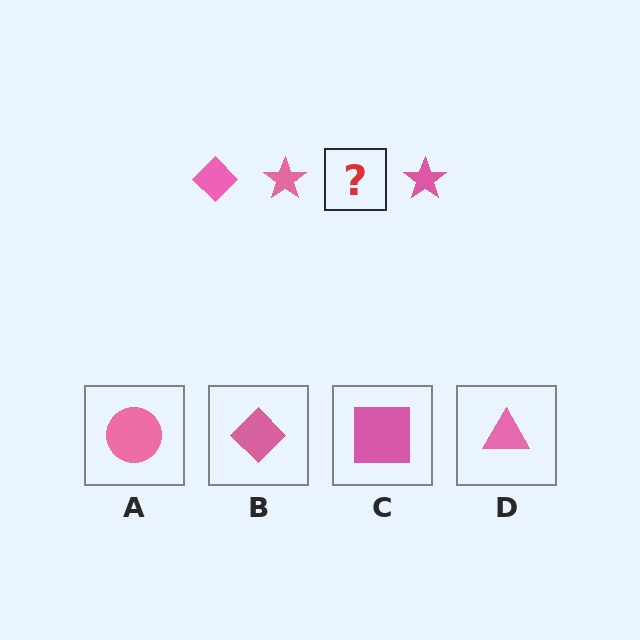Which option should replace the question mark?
Option B.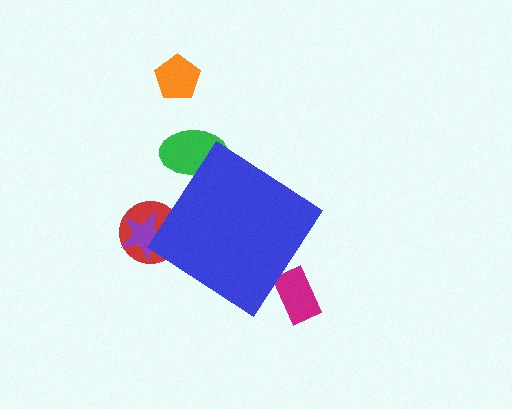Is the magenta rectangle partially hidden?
Yes, the magenta rectangle is partially hidden behind the blue diamond.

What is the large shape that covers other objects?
A blue diamond.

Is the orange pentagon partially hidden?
No, the orange pentagon is fully visible.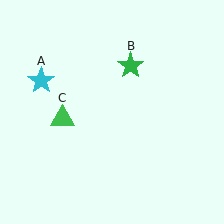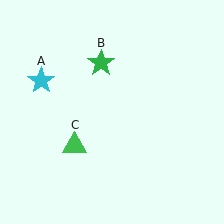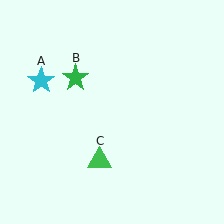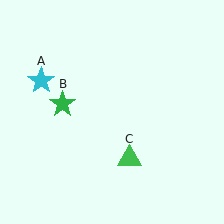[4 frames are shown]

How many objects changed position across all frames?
2 objects changed position: green star (object B), green triangle (object C).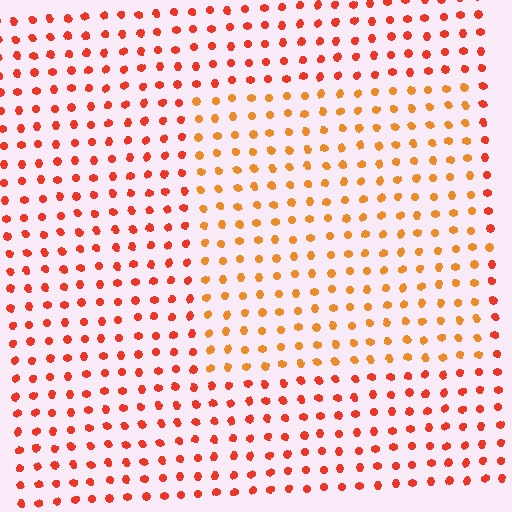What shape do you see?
I see a rectangle.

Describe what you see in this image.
The image is filled with small red elements in a uniform arrangement. A rectangle-shaped region is visible where the elements are tinted to a slightly different hue, forming a subtle color boundary.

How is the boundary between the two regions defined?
The boundary is defined purely by a slight shift in hue (about 27 degrees). Spacing, size, and orientation are identical on both sides.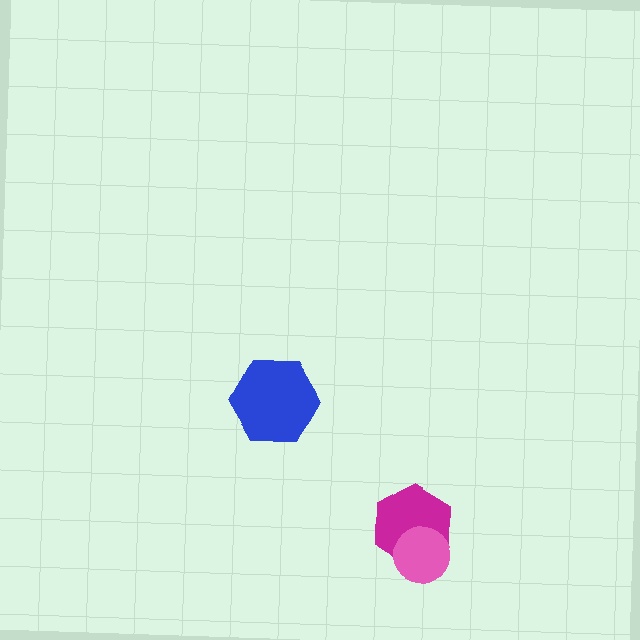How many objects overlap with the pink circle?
1 object overlaps with the pink circle.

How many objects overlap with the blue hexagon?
0 objects overlap with the blue hexagon.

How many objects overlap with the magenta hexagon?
1 object overlaps with the magenta hexagon.